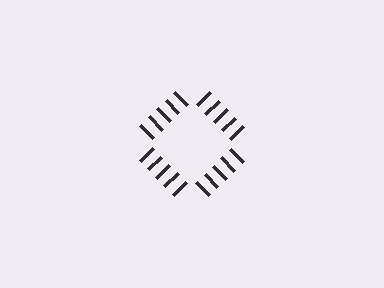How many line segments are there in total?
20 — 5 along each of the 4 edges.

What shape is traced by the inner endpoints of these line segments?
An illusory square — the line segments terminate on its edges but no continuous stroke is drawn.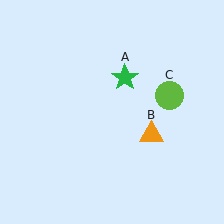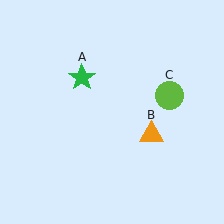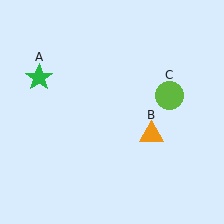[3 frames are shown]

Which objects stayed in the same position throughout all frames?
Orange triangle (object B) and lime circle (object C) remained stationary.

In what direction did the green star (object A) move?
The green star (object A) moved left.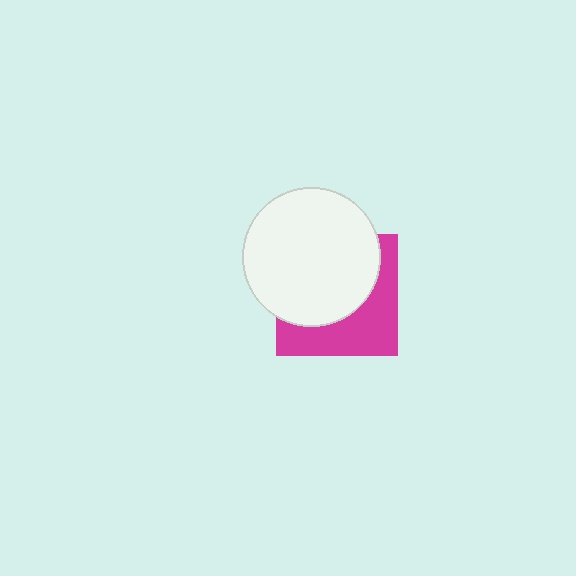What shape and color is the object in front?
The object in front is a white circle.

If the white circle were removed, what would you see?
You would see the complete magenta square.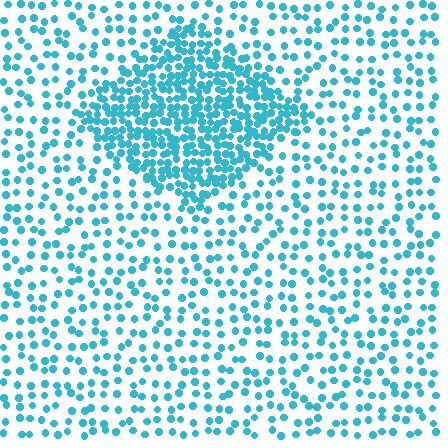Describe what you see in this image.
The image contains small cyan elements arranged at two different densities. A diamond-shaped region is visible where the elements are more densely packed than the surrounding area.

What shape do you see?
I see a diamond.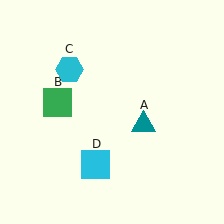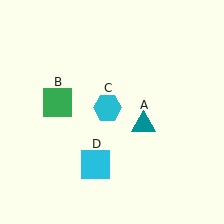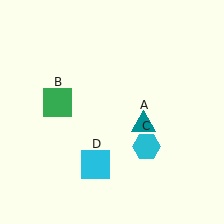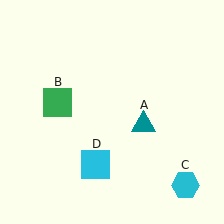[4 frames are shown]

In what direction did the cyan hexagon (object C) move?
The cyan hexagon (object C) moved down and to the right.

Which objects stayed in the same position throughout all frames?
Teal triangle (object A) and green square (object B) and cyan square (object D) remained stationary.